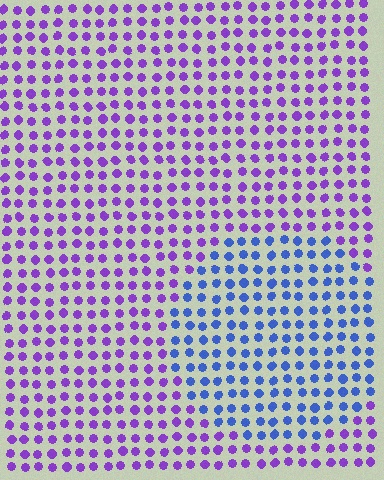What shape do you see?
I see a circle.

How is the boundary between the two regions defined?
The boundary is defined purely by a slight shift in hue (about 49 degrees). Spacing, size, and orientation are identical on both sides.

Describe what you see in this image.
The image is filled with small purple elements in a uniform arrangement. A circle-shaped region is visible where the elements are tinted to a slightly different hue, forming a subtle color boundary.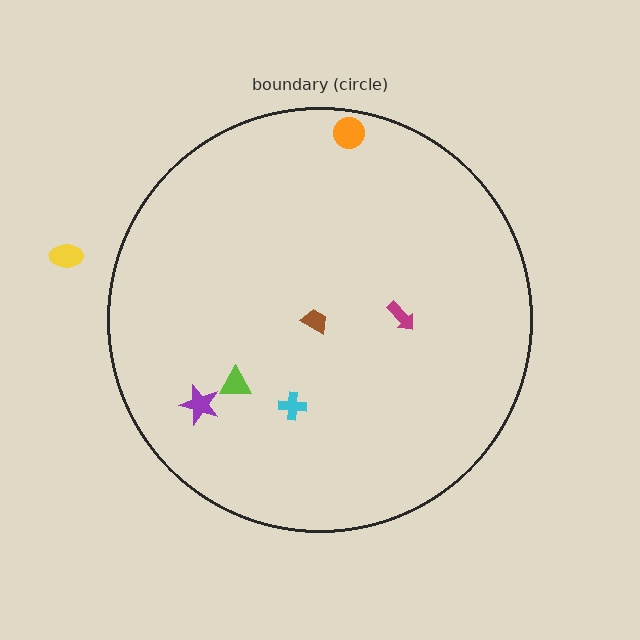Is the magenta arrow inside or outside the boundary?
Inside.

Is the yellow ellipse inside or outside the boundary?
Outside.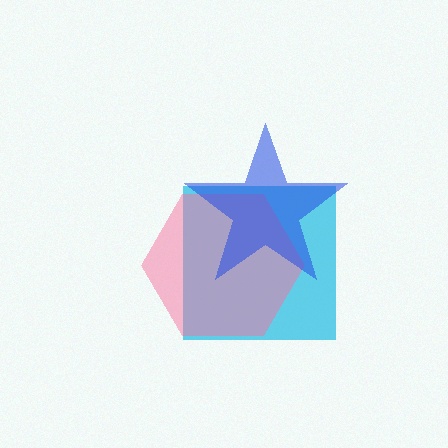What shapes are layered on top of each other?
The layered shapes are: a cyan square, a pink hexagon, a blue star.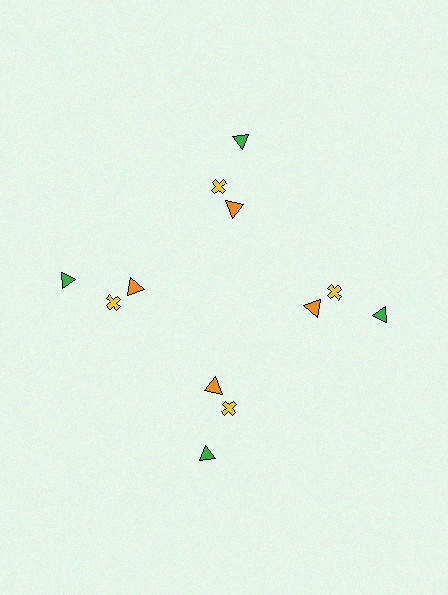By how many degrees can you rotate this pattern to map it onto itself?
The pattern maps onto itself every 90 degrees of rotation.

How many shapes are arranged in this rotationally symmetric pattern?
There are 12 shapes, arranged in 4 groups of 3.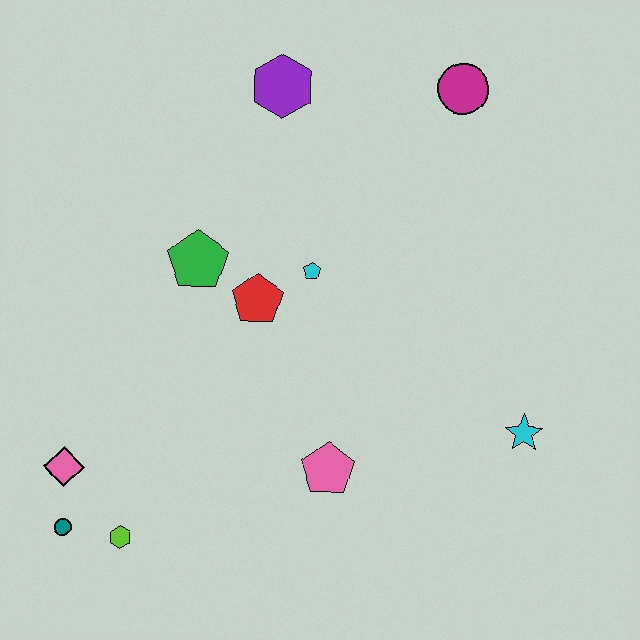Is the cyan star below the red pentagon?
Yes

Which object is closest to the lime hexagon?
The teal circle is closest to the lime hexagon.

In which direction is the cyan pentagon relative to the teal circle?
The cyan pentagon is above the teal circle.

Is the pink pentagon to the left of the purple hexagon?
No